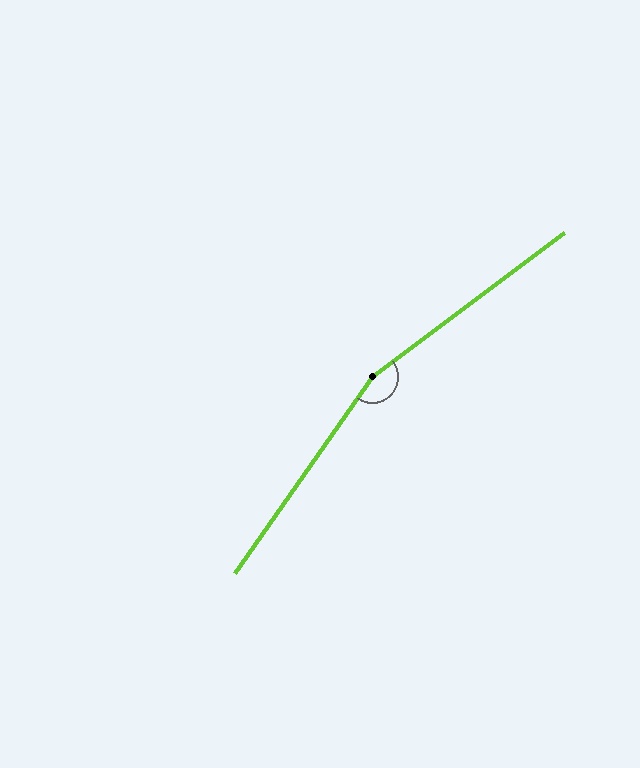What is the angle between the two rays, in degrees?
Approximately 162 degrees.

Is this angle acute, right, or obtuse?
It is obtuse.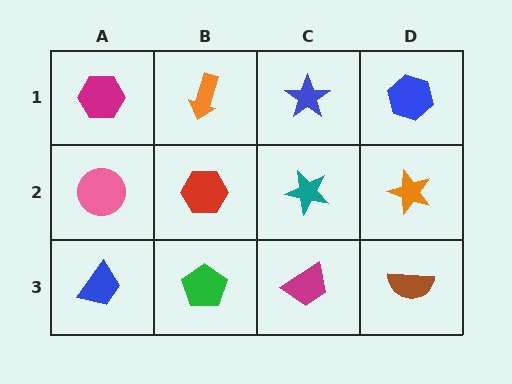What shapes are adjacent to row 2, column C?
A blue star (row 1, column C), a magenta trapezoid (row 3, column C), a red hexagon (row 2, column B), an orange star (row 2, column D).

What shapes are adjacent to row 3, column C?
A teal star (row 2, column C), a green pentagon (row 3, column B), a brown semicircle (row 3, column D).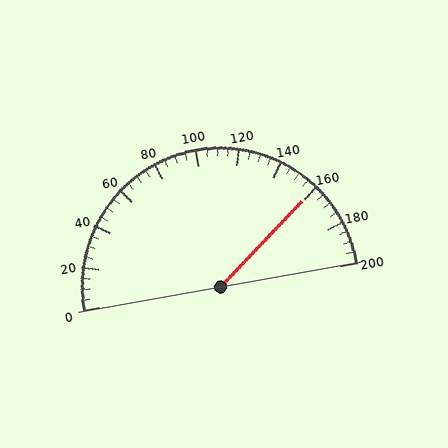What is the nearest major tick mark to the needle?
The nearest major tick mark is 160.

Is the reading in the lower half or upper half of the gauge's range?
The reading is in the upper half of the range (0 to 200).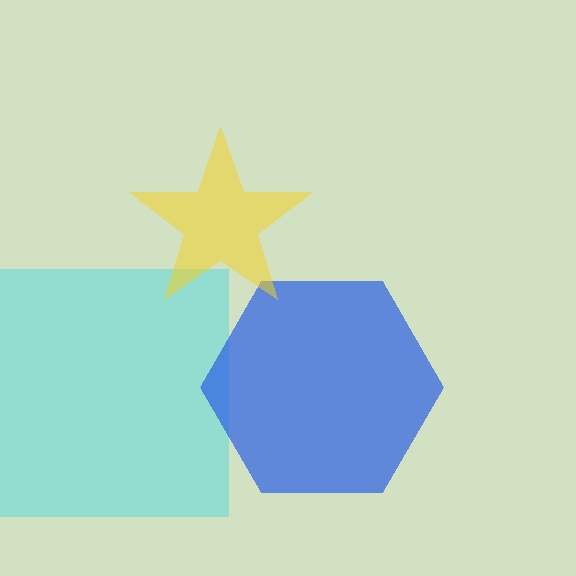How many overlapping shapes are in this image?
There are 3 overlapping shapes in the image.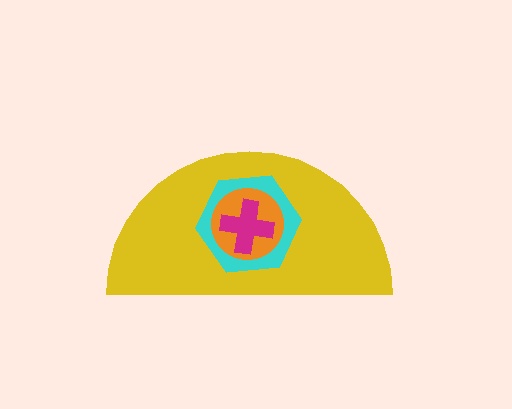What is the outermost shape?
The yellow semicircle.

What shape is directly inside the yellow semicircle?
The cyan hexagon.